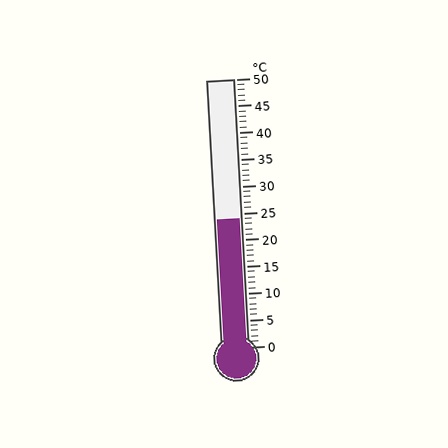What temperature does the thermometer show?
The thermometer shows approximately 24°C.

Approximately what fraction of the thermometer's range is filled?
The thermometer is filled to approximately 50% of its range.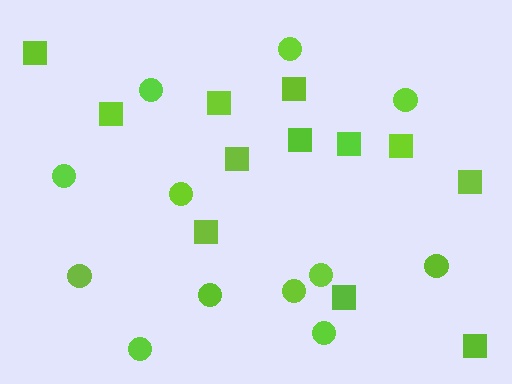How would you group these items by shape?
There are 2 groups: one group of circles (12) and one group of squares (12).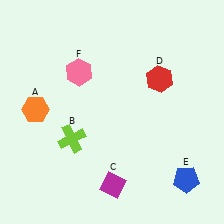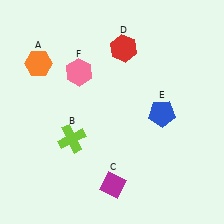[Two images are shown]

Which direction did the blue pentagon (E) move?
The blue pentagon (E) moved up.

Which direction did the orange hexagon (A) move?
The orange hexagon (A) moved up.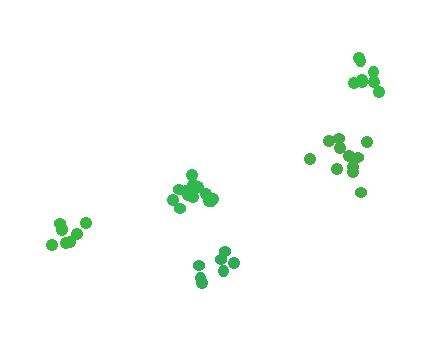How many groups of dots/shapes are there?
There are 5 groups.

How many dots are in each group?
Group 1: 7 dots, Group 2: 13 dots, Group 3: 8 dots, Group 4: 8 dots, Group 5: 11 dots (47 total).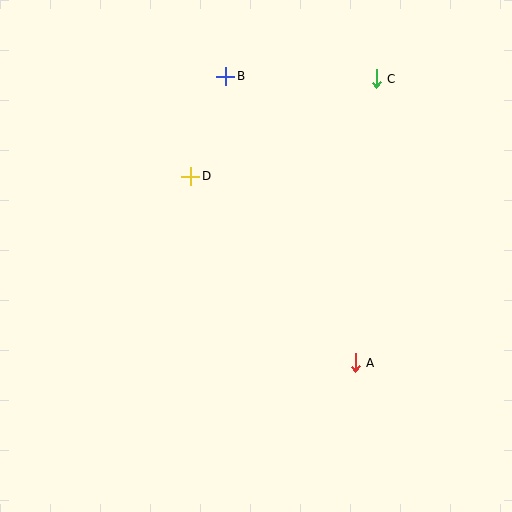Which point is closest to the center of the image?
Point D at (191, 176) is closest to the center.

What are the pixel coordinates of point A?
Point A is at (355, 363).